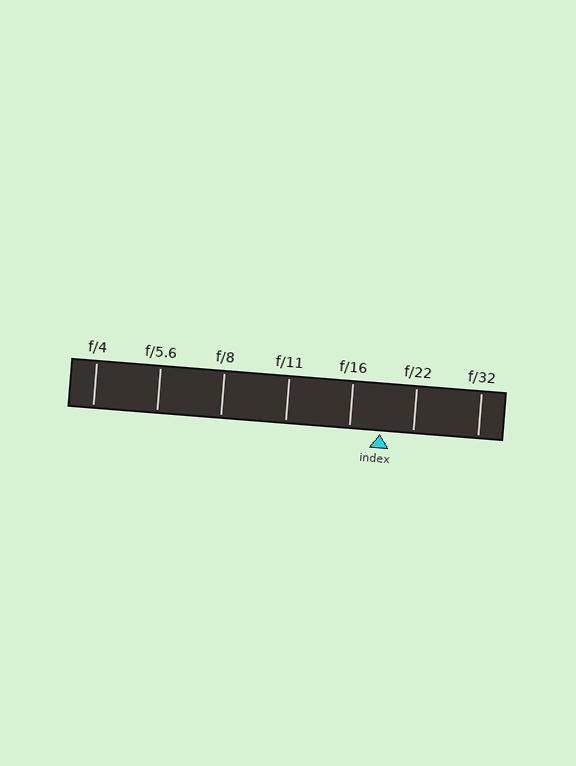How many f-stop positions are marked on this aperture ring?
There are 7 f-stop positions marked.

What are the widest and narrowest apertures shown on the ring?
The widest aperture shown is f/4 and the narrowest is f/32.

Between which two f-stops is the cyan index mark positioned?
The index mark is between f/16 and f/22.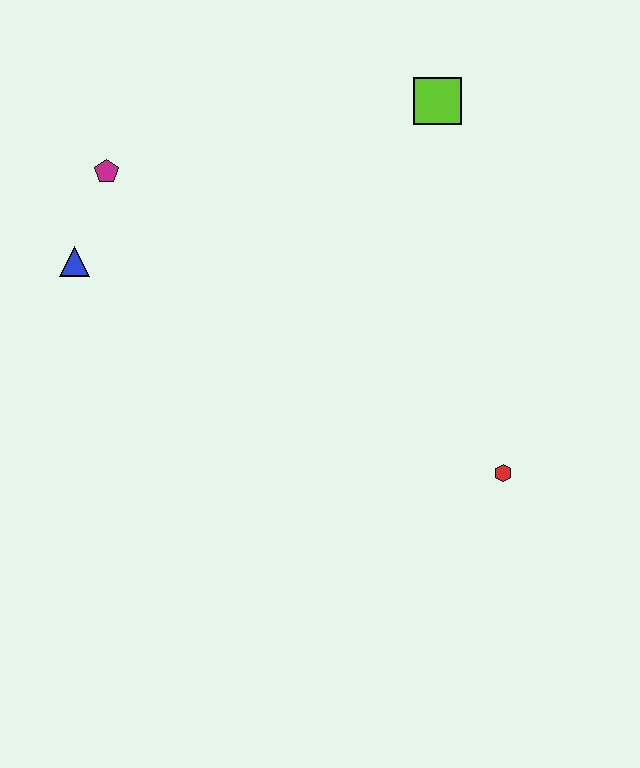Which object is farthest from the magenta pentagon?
The red hexagon is farthest from the magenta pentagon.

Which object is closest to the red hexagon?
The lime square is closest to the red hexagon.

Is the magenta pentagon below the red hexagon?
No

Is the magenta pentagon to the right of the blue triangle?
Yes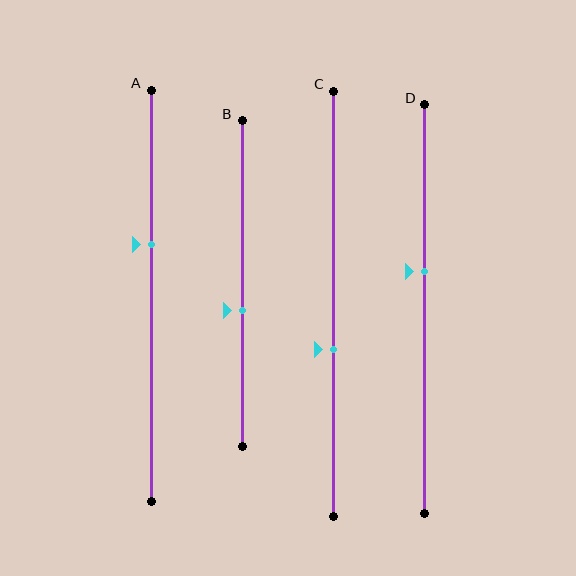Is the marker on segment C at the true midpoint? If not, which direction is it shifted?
No, the marker on segment C is shifted downward by about 11% of the segment length.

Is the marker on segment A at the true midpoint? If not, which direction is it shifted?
No, the marker on segment A is shifted upward by about 13% of the segment length.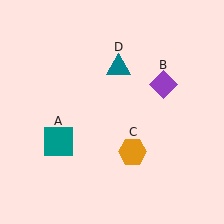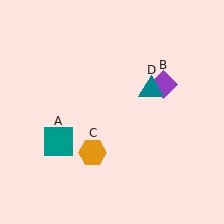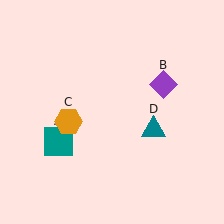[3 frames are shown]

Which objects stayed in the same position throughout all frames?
Teal square (object A) and purple diamond (object B) remained stationary.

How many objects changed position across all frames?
2 objects changed position: orange hexagon (object C), teal triangle (object D).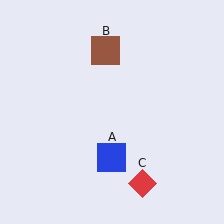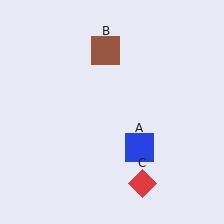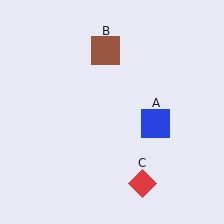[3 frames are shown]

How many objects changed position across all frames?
1 object changed position: blue square (object A).